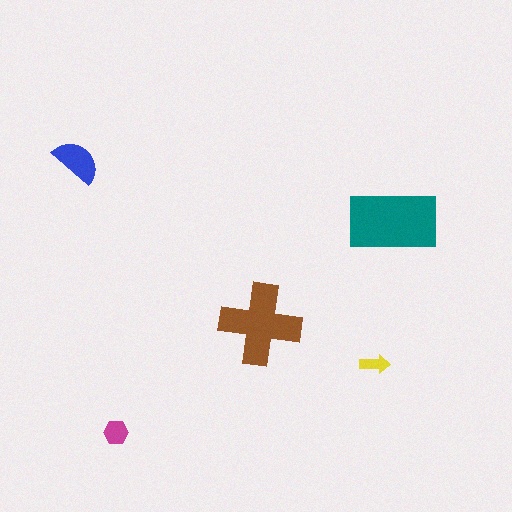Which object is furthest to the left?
The blue semicircle is leftmost.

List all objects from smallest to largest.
The yellow arrow, the magenta hexagon, the blue semicircle, the brown cross, the teal rectangle.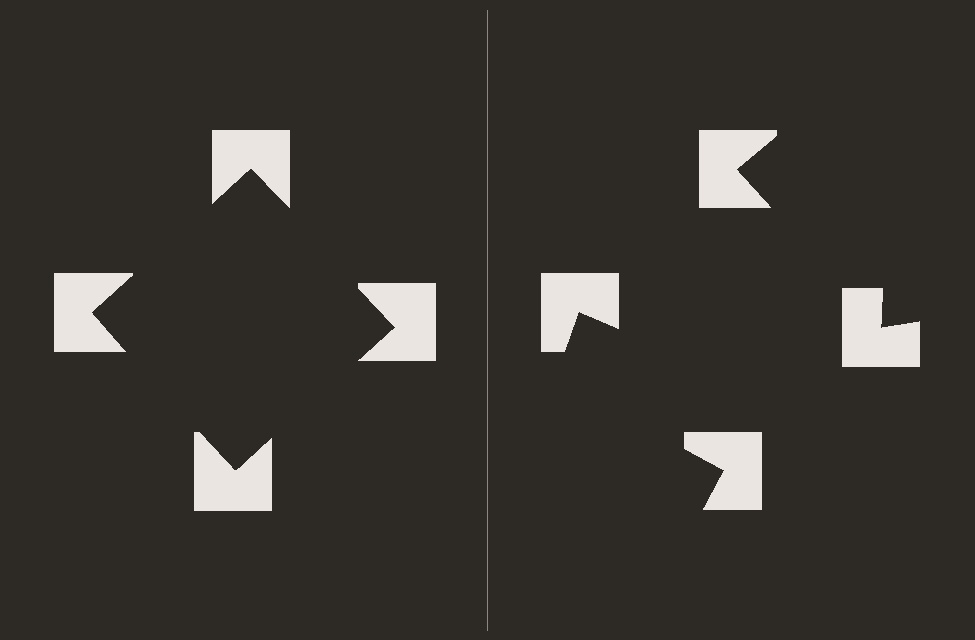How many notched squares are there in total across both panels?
8 — 4 on each side.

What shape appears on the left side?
An illusory square.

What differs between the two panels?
The notched squares are positioned identically on both sides; only the wedge orientations differ. On the left they align to a square; on the right they are misaligned.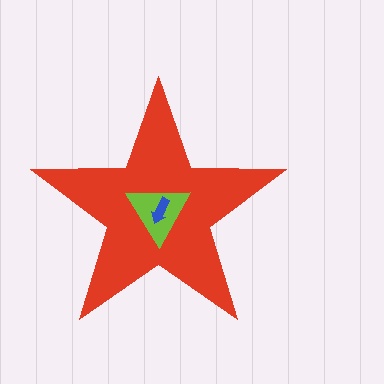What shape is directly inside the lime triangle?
The blue arrow.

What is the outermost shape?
The red star.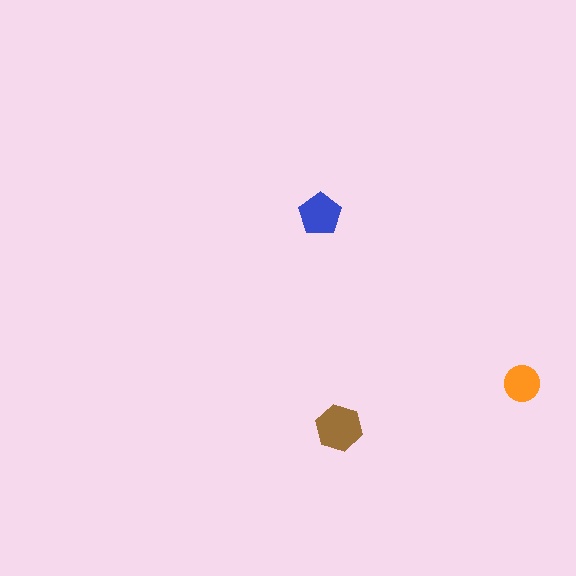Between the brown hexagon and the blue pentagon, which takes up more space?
The brown hexagon.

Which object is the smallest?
The orange circle.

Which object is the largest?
The brown hexagon.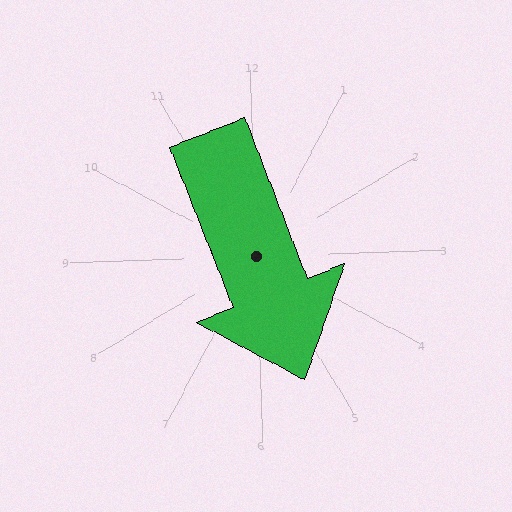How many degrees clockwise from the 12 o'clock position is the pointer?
Approximately 160 degrees.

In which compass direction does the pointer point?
South.